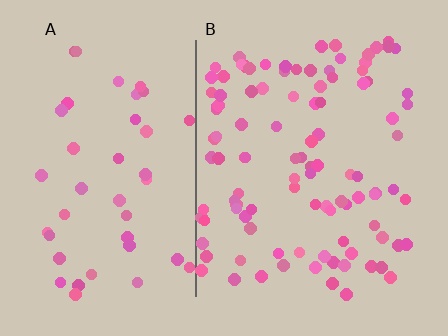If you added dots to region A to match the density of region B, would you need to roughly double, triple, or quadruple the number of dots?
Approximately double.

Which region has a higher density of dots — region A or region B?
B (the right).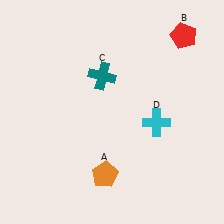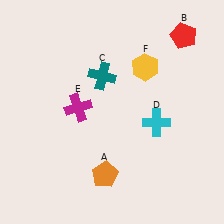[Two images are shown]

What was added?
A magenta cross (E), a yellow hexagon (F) were added in Image 2.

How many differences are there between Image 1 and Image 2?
There are 2 differences between the two images.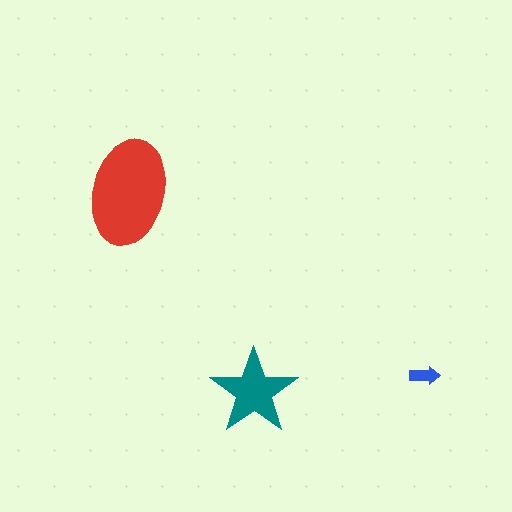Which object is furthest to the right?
The blue arrow is rightmost.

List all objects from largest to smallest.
The red ellipse, the teal star, the blue arrow.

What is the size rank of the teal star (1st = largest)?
2nd.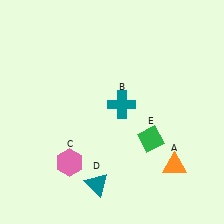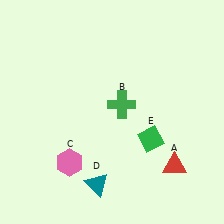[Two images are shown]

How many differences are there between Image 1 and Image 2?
There are 2 differences between the two images.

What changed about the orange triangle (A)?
In Image 1, A is orange. In Image 2, it changed to red.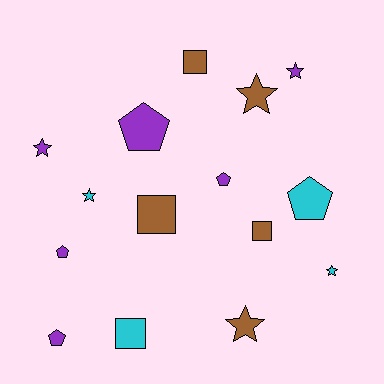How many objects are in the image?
There are 15 objects.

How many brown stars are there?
There are 2 brown stars.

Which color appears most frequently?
Purple, with 6 objects.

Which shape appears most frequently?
Star, with 6 objects.